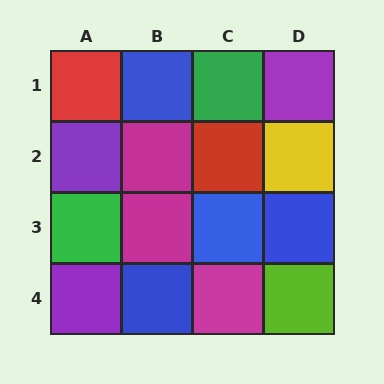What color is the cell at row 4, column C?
Magenta.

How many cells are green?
2 cells are green.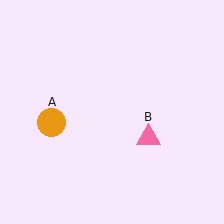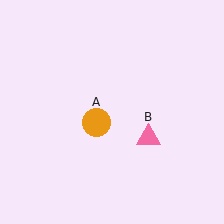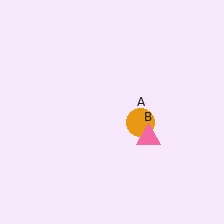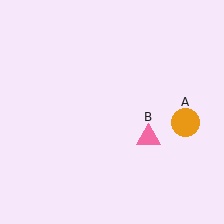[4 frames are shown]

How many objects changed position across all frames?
1 object changed position: orange circle (object A).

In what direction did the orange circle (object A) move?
The orange circle (object A) moved right.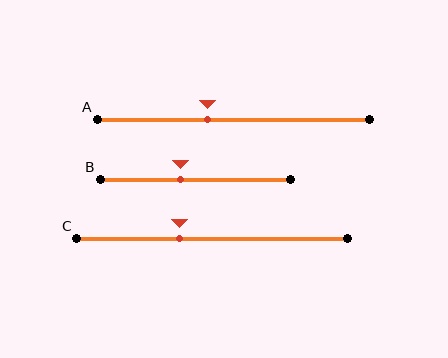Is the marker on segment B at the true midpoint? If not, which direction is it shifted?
No, the marker on segment B is shifted to the left by about 8% of the segment length.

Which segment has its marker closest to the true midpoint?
Segment B has its marker closest to the true midpoint.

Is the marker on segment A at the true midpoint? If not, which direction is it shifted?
No, the marker on segment A is shifted to the left by about 9% of the segment length.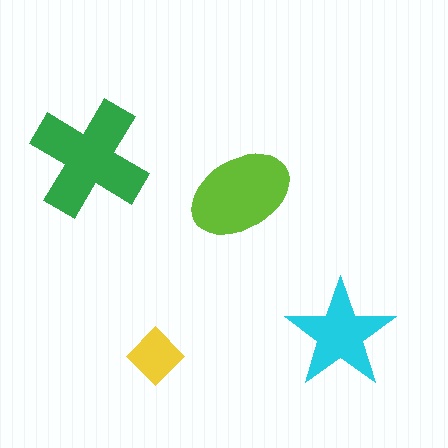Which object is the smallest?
The yellow diamond.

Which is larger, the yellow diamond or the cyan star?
The cyan star.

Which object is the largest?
The green cross.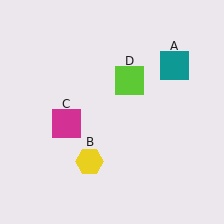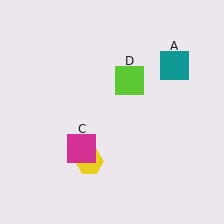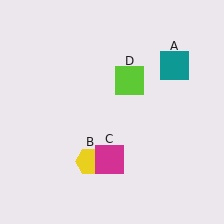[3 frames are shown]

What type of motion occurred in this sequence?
The magenta square (object C) rotated counterclockwise around the center of the scene.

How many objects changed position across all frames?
1 object changed position: magenta square (object C).